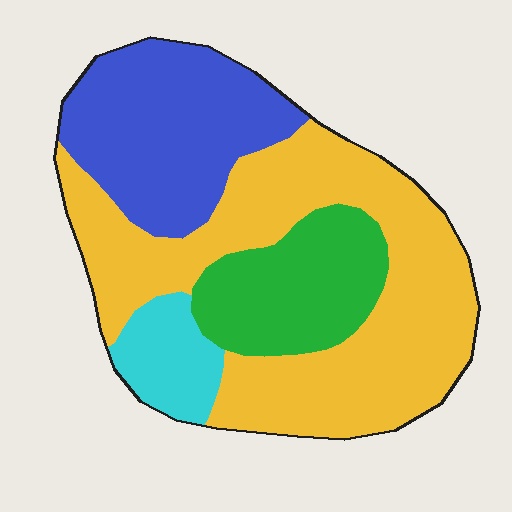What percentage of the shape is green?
Green covers 17% of the shape.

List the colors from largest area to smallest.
From largest to smallest: yellow, blue, green, cyan.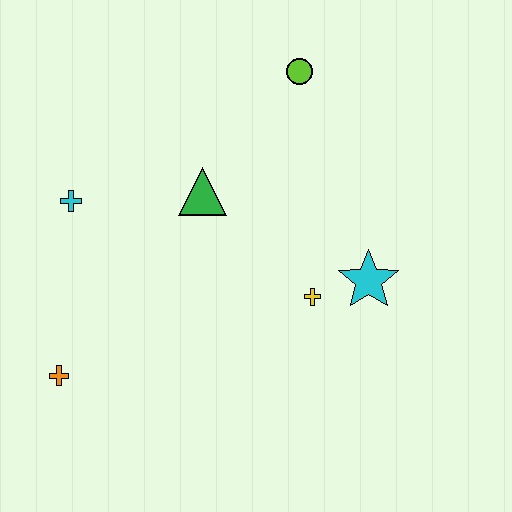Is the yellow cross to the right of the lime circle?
Yes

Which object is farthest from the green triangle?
The orange cross is farthest from the green triangle.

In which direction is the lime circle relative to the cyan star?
The lime circle is above the cyan star.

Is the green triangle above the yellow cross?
Yes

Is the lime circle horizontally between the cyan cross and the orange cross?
No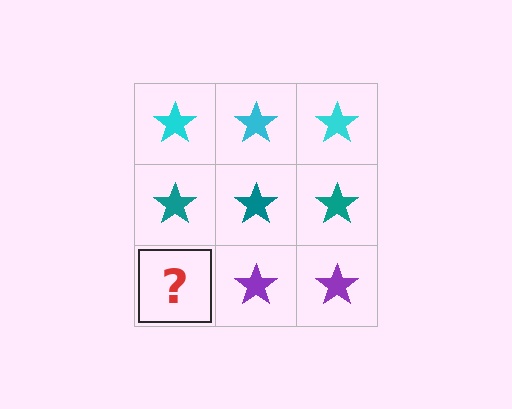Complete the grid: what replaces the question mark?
The question mark should be replaced with a purple star.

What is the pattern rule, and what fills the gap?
The rule is that each row has a consistent color. The gap should be filled with a purple star.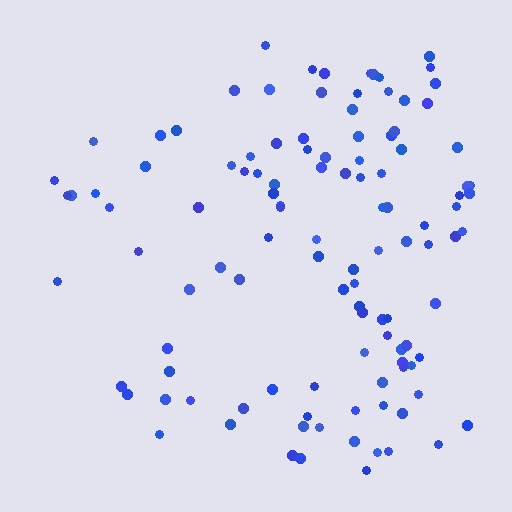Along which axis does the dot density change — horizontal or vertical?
Horizontal.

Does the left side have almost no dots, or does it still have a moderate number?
Still a moderate number, just noticeably fewer than the right.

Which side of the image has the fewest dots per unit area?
The left.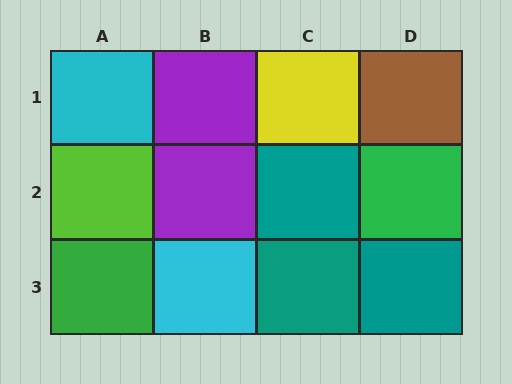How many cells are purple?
2 cells are purple.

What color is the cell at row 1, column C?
Yellow.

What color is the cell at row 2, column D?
Green.